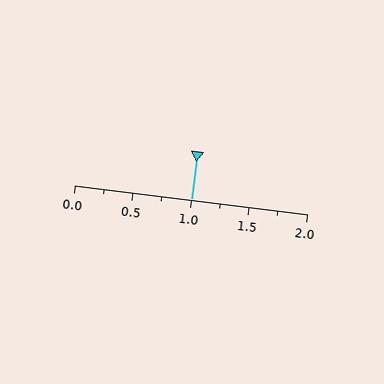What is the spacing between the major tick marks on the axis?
The major ticks are spaced 0.5 apart.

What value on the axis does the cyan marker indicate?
The marker indicates approximately 1.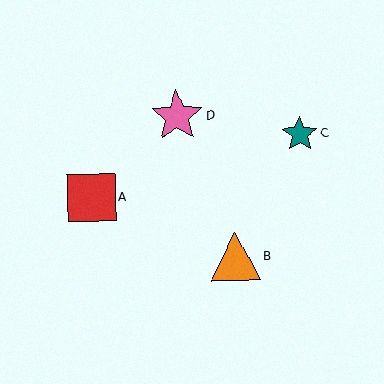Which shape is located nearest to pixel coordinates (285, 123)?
The teal star (labeled C) at (300, 134) is nearest to that location.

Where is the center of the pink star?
The center of the pink star is at (177, 116).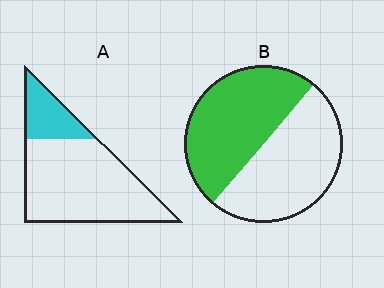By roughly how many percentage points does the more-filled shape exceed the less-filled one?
By roughly 30 percentage points (B over A).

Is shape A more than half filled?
No.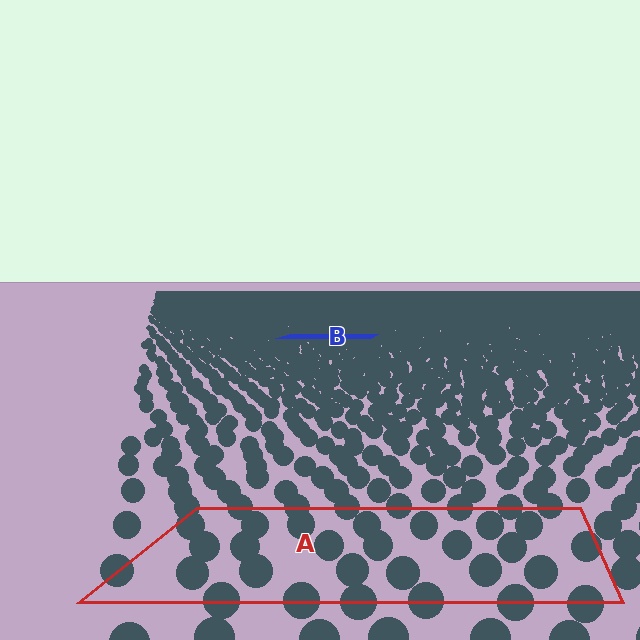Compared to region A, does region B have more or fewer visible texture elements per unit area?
Region B has more texture elements per unit area — they are packed more densely because it is farther away.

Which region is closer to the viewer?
Region A is closer. The texture elements there are larger and more spread out.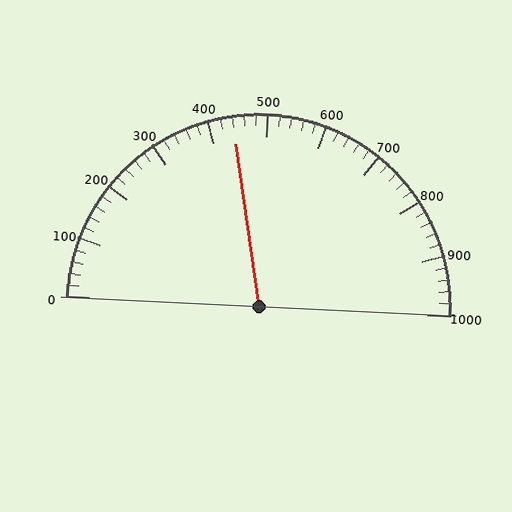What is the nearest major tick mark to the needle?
The nearest major tick mark is 400.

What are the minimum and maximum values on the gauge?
The gauge ranges from 0 to 1000.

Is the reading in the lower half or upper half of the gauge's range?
The reading is in the lower half of the range (0 to 1000).